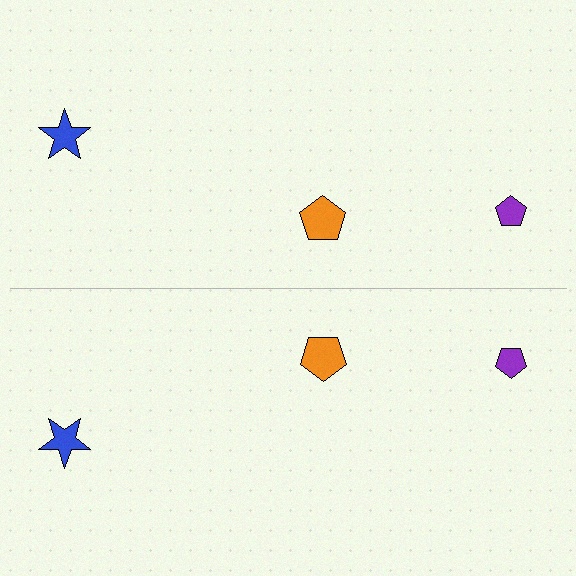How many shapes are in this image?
There are 6 shapes in this image.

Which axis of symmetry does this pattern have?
The pattern has a horizontal axis of symmetry running through the center of the image.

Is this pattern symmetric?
Yes, this pattern has bilateral (reflection) symmetry.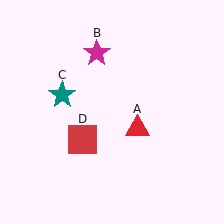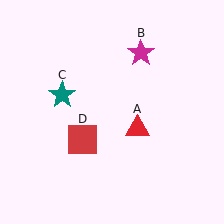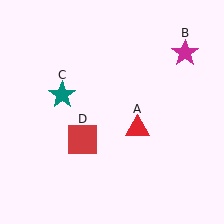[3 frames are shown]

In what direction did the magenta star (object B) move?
The magenta star (object B) moved right.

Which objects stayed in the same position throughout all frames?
Red triangle (object A) and teal star (object C) and red square (object D) remained stationary.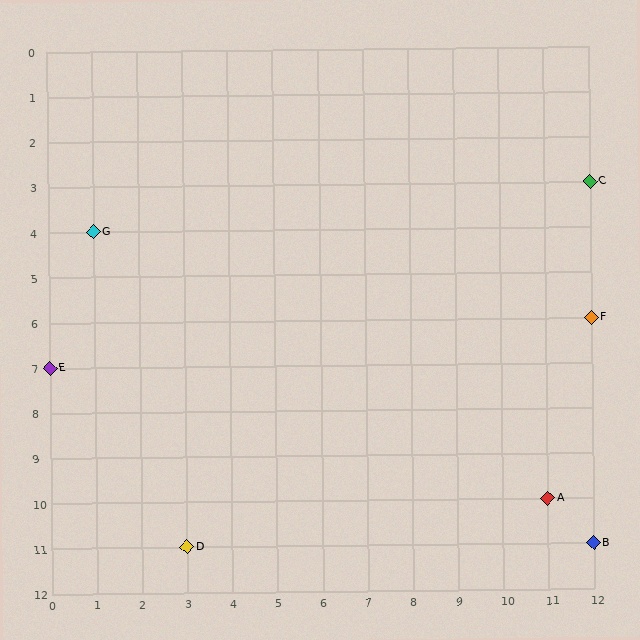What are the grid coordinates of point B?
Point B is at grid coordinates (12, 11).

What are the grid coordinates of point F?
Point F is at grid coordinates (12, 6).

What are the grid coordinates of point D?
Point D is at grid coordinates (3, 11).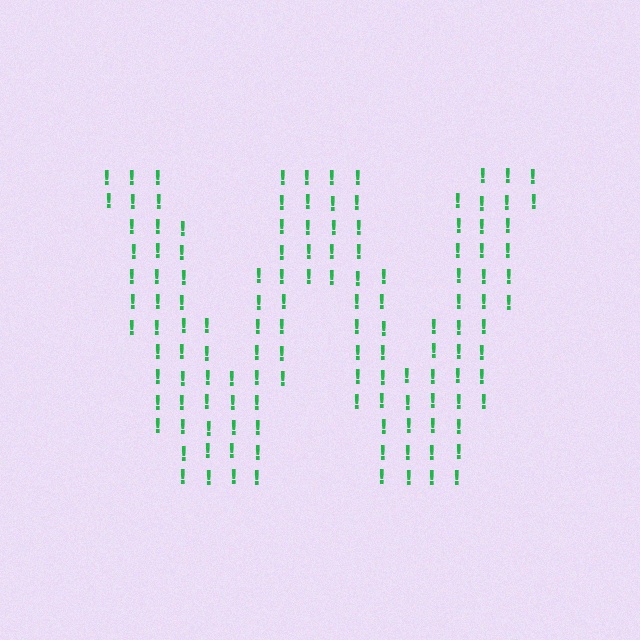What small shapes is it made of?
It is made of small exclamation marks.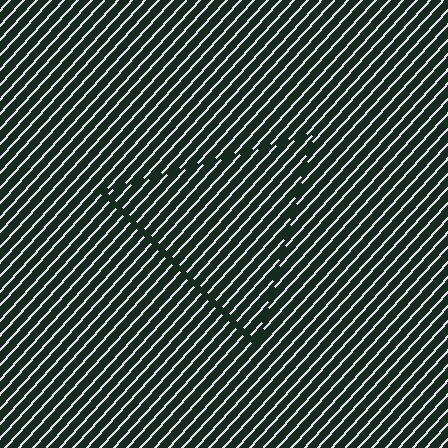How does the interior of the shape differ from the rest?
The interior of the shape contains the same grating, shifted by half a period — the contour is defined by the phase discontinuity where line-ends from the inner and outer gratings abut.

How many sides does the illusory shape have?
3 sides — the line-ends trace a triangle.